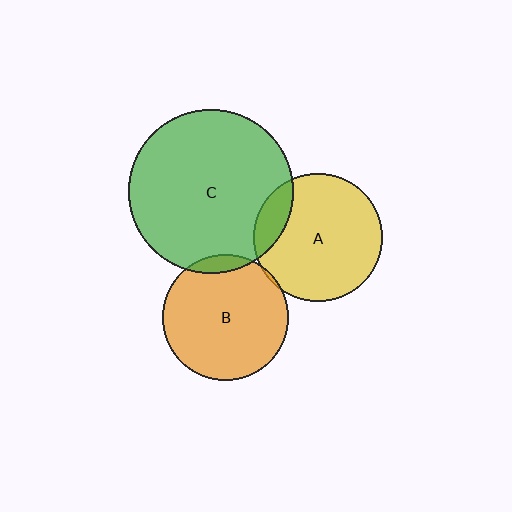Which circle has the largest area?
Circle C (green).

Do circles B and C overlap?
Yes.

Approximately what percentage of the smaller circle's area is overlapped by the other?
Approximately 5%.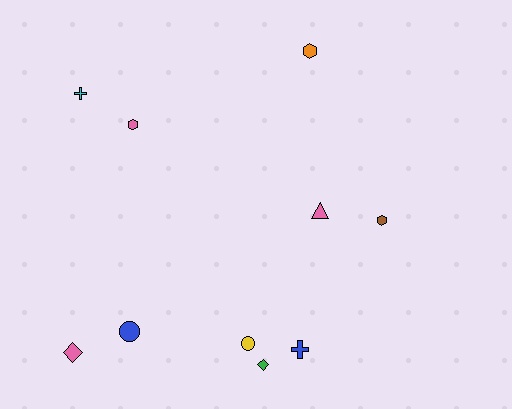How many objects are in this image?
There are 10 objects.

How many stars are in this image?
There are no stars.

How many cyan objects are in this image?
There is 1 cyan object.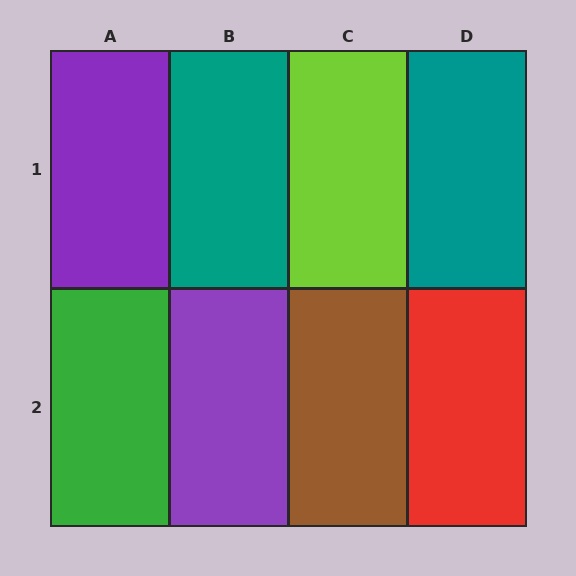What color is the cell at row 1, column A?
Purple.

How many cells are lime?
1 cell is lime.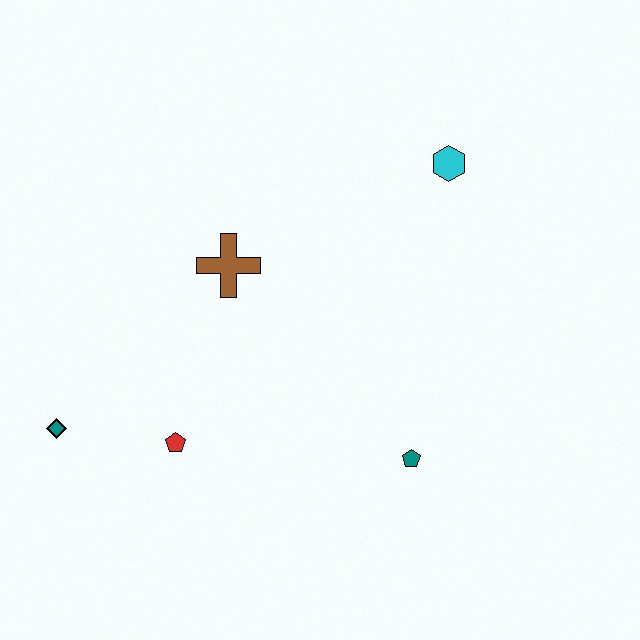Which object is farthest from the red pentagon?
The cyan hexagon is farthest from the red pentagon.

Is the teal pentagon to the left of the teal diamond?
No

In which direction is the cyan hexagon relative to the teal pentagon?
The cyan hexagon is above the teal pentagon.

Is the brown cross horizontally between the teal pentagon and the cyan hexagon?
No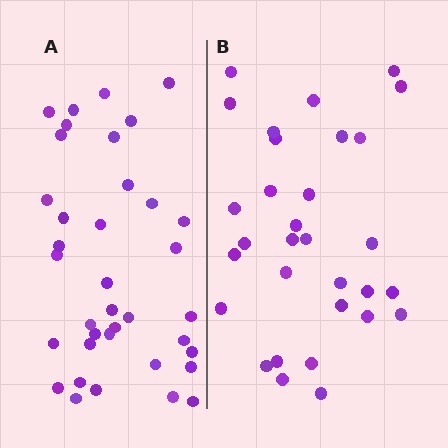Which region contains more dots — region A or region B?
Region A (the left region) has more dots.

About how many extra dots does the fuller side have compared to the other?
Region A has about 6 more dots than region B.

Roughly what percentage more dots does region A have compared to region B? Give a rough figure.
About 20% more.